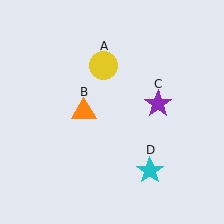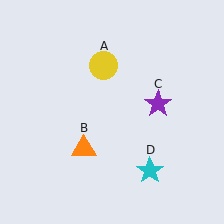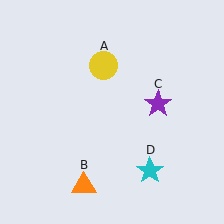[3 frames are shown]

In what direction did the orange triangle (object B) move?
The orange triangle (object B) moved down.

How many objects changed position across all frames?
1 object changed position: orange triangle (object B).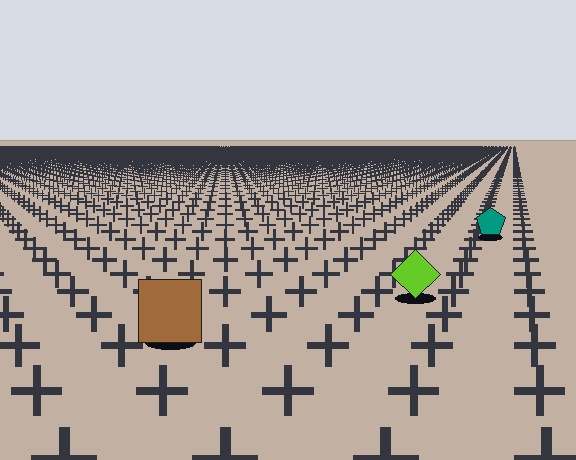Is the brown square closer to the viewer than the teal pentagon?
Yes. The brown square is closer — you can tell from the texture gradient: the ground texture is coarser near it.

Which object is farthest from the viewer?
The teal pentagon is farthest from the viewer. It appears smaller and the ground texture around it is denser.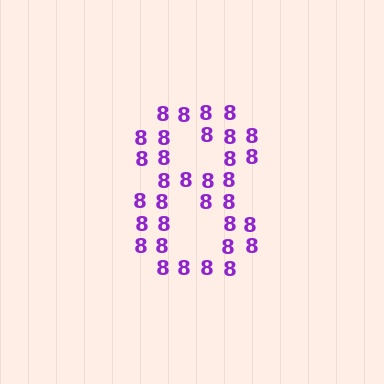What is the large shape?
The large shape is the digit 8.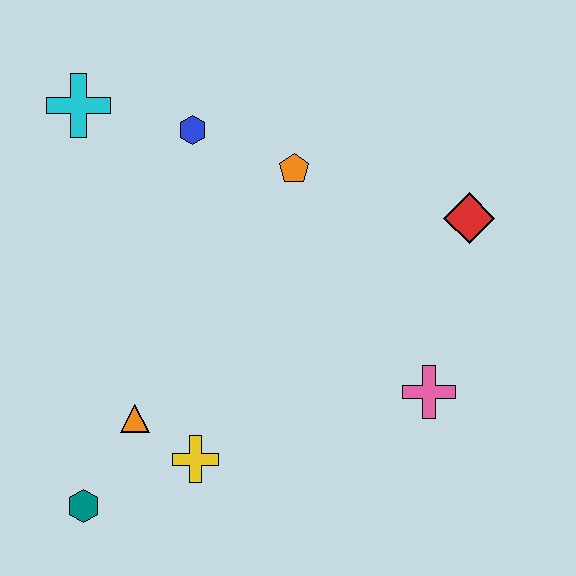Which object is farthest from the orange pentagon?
The teal hexagon is farthest from the orange pentagon.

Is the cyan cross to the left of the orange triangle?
Yes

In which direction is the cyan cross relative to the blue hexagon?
The cyan cross is to the left of the blue hexagon.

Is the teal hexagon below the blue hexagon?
Yes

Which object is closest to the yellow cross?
The orange triangle is closest to the yellow cross.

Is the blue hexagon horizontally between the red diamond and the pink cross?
No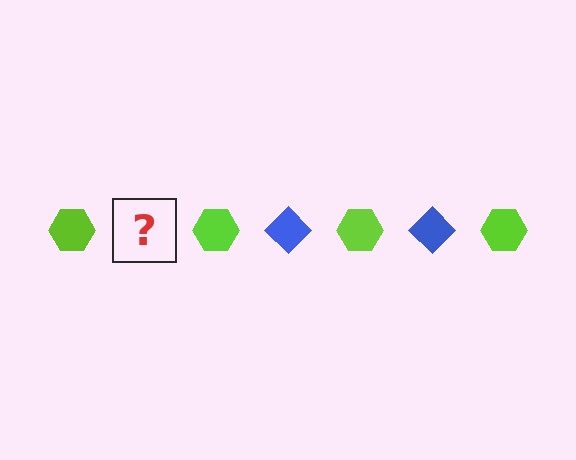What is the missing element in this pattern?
The missing element is a blue diamond.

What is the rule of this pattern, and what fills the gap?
The rule is that the pattern alternates between lime hexagon and blue diamond. The gap should be filled with a blue diamond.